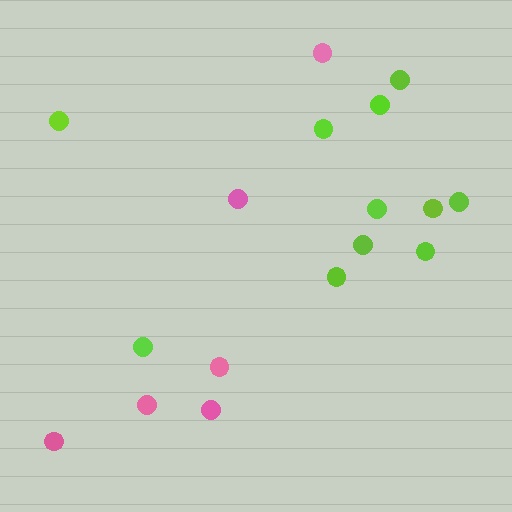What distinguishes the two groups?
There are 2 groups: one group of pink circles (6) and one group of lime circles (11).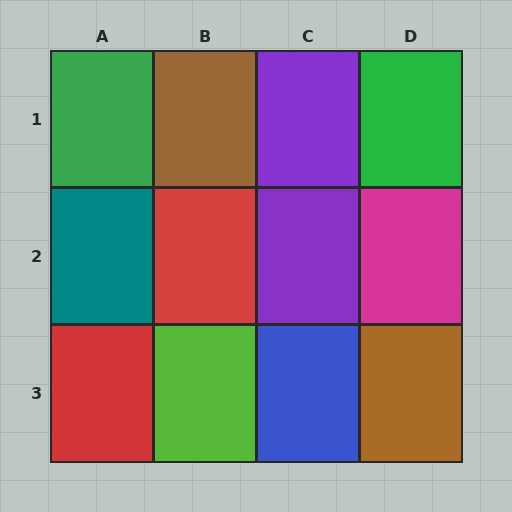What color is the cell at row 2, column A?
Teal.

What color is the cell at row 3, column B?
Lime.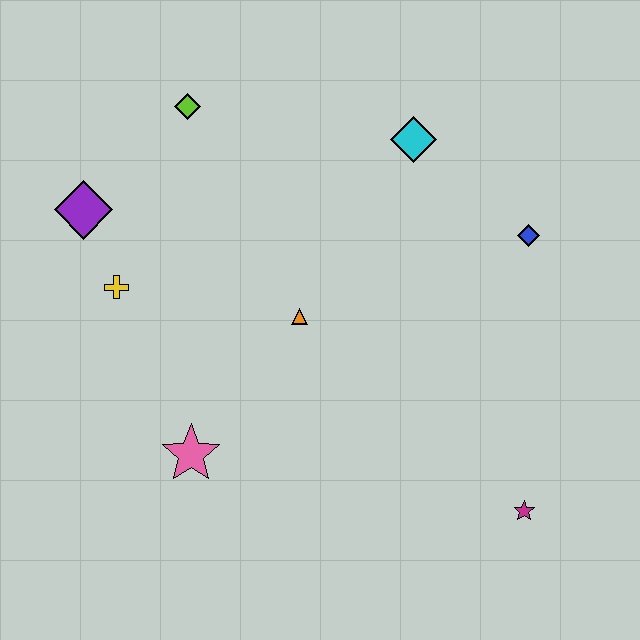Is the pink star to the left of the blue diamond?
Yes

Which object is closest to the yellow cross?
The purple diamond is closest to the yellow cross.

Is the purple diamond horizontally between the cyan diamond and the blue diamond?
No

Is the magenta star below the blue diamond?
Yes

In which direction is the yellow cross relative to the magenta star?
The yellow cross is to the left of the magenta star.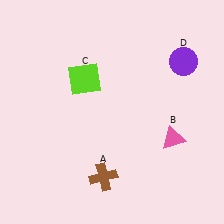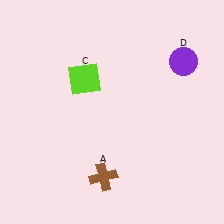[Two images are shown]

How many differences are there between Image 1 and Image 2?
There is 1 difference between the two images.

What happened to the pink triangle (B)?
The pink triangle (B) was removed in Image 2. It was in the bottom-right area of Image 1.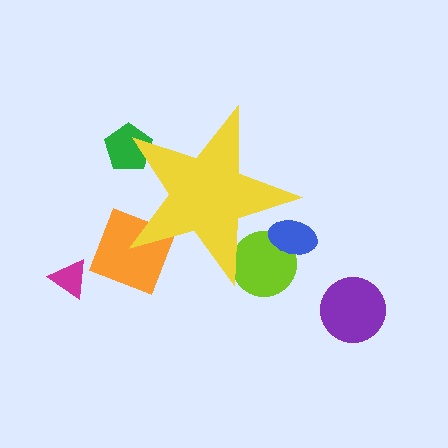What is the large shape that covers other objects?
A yellow star.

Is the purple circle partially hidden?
No, the purple circle is fully visible.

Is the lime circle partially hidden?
Yes, the lime circle is partially hidden behind the yellow star.